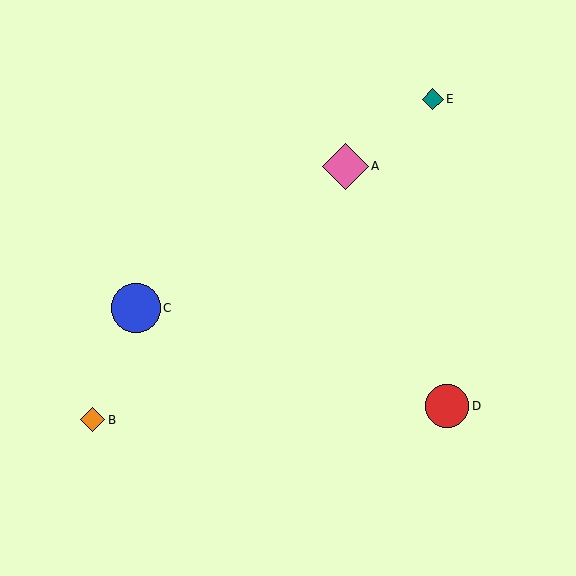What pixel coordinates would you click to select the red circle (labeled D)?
Click at (447, 406) to select the red circle D.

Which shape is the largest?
The blue circle (labeled C) is the largest.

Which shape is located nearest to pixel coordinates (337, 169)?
The pink diamond (labeled A) at (345, 166) is nearest to that location.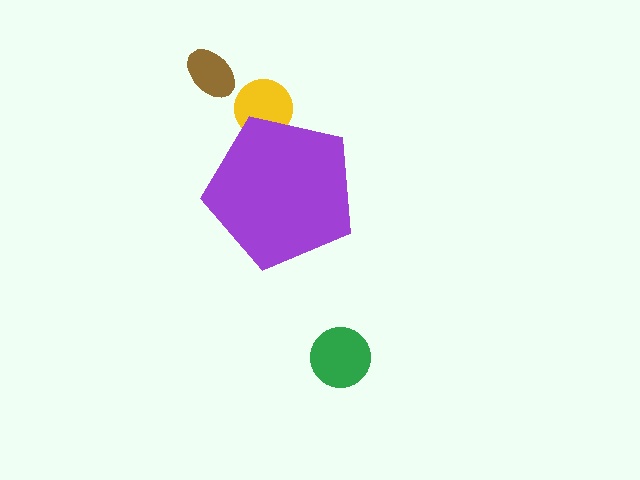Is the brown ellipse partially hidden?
No, the brown ellipse is fully visible.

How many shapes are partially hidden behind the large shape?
1 shape is partially hidden.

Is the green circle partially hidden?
No, the green circle is fully visible.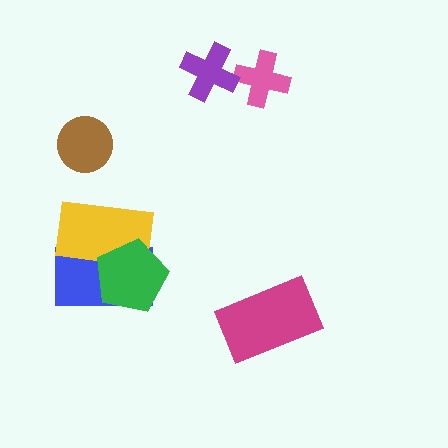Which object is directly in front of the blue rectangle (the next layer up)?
The yellow rectangle is directly in front of the blue rectangle.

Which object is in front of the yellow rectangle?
The green pentagon is in front of the yellow rectangle.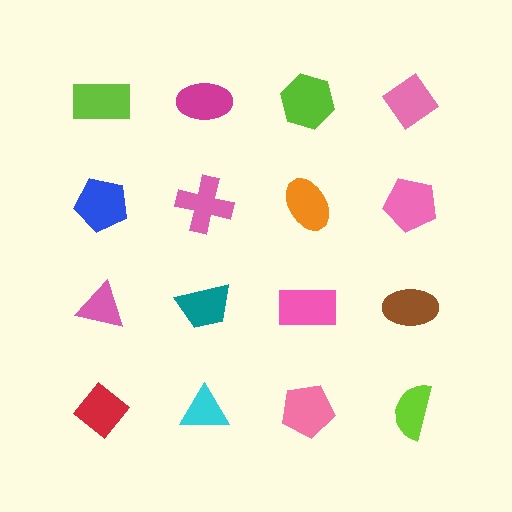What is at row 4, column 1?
A red diamond.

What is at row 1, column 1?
A lime rectangle.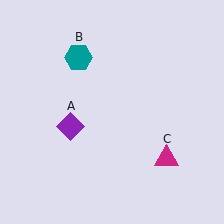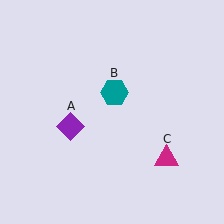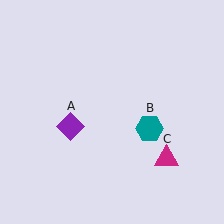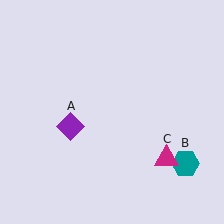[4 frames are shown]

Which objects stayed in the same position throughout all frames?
Purple diamond (object A) and magenta triangle (object C) remained stationary.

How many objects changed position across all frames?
1 object changed position: teal hexagon (object B).